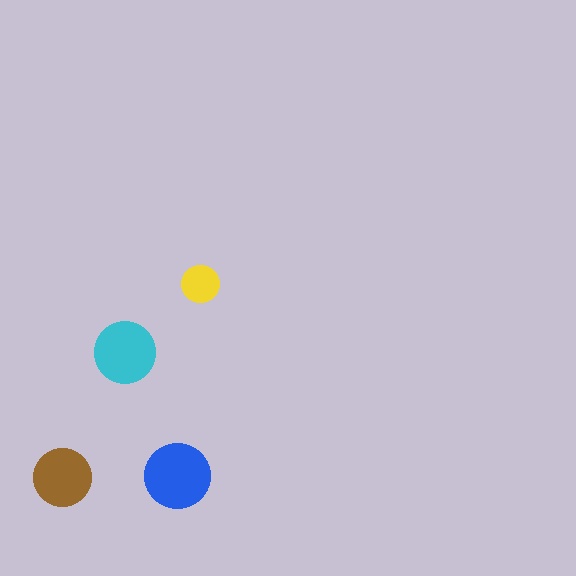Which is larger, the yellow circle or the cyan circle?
The cyan one.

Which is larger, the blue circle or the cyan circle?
The blue one.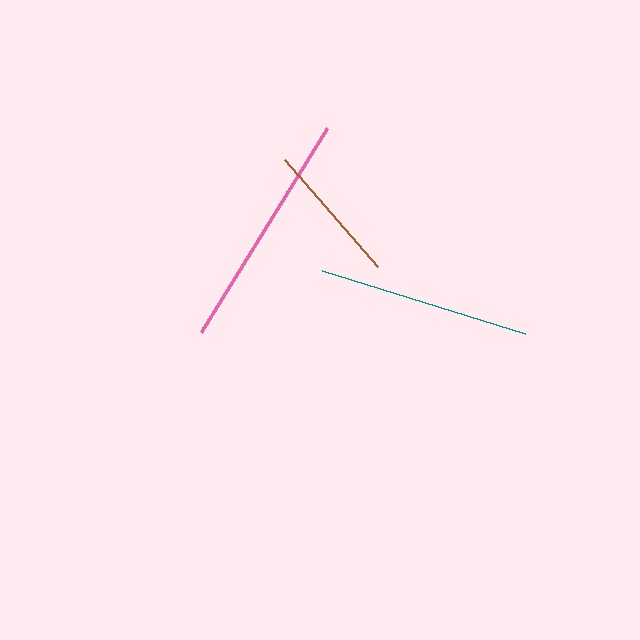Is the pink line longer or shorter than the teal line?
The pink line is longer than the teal line.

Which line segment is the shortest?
The brown line is the shortest at approximately 142 pixels.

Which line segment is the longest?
The pink line is the longest at approximately 240 pixels.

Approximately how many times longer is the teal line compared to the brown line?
The teal line is approximately 1.5 times the length of the brown line.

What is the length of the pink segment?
The pink segment is approximately 240 pixels long.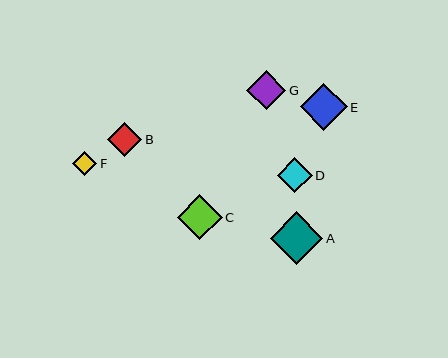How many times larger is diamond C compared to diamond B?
Diamond C is approximately 1.3 times the size of diamond B.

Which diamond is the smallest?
Diamond F is the smallest with a size of approximately 24 pixels.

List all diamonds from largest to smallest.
From largest to smallest: A, E, C, G, D, B, F.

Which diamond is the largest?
Diamond A is the largest with a size of approximately 53 pixels.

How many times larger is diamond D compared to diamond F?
Diamond D is approximately 1.5 times the size of diamond F.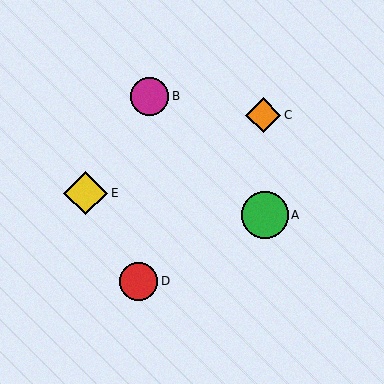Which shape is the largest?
The green circle (labeled A) is the largest.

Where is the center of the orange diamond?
The center of the orange diamond is at (263, 115).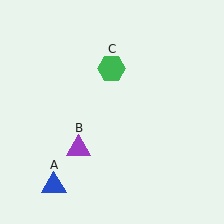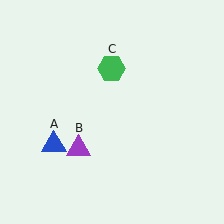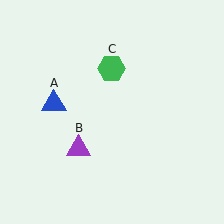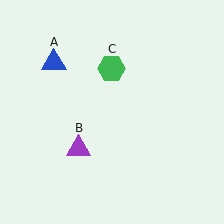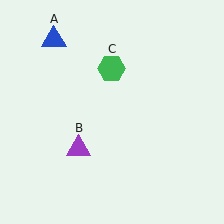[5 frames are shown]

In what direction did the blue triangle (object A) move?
The blue triangle (object A) moved up.